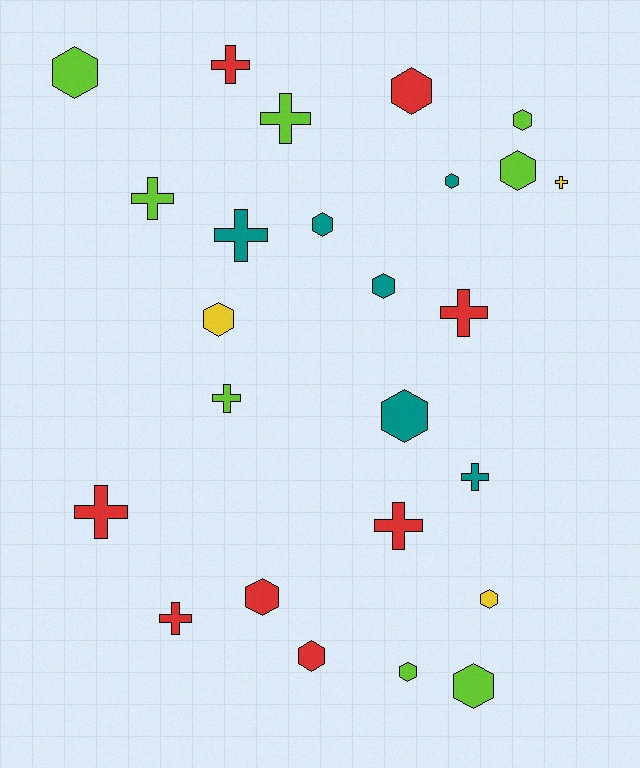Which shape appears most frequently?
Hexagon, with 14 objects.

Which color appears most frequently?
Red, with 8 objects.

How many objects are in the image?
There are 25 objects.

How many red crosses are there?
There are 5 red crosses.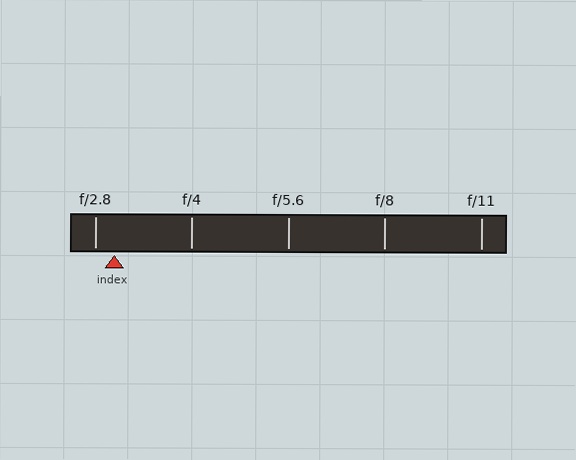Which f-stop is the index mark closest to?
The index mark is closest to f/2.8.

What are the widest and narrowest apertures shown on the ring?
The widest aperture shown is f/2.8 and the narrowest is f/11.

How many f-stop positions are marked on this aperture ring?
There are 5 f-stop positions marked.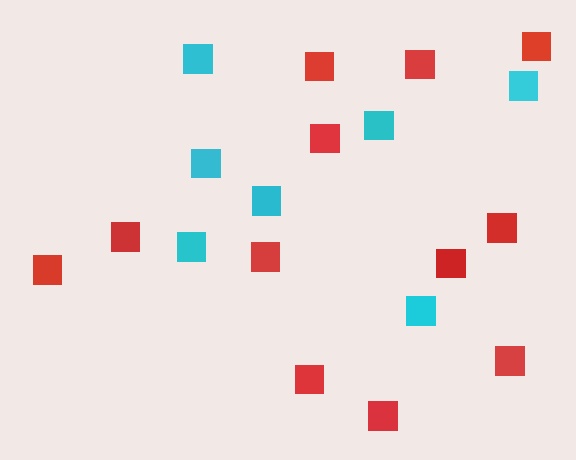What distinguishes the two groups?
There are 2 groups: one group of red squares (12) and one group of cyan squares (7).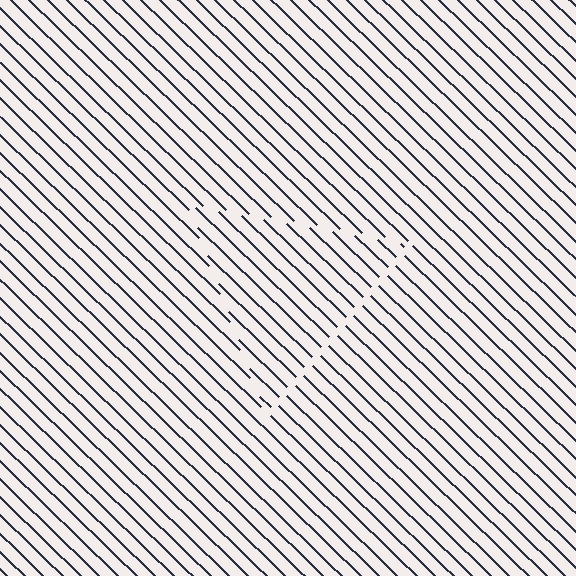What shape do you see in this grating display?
An illusory triangle. The interior of the shape contains the same grating, shifted by half a period — the contour is defined by the phase discontinuity where line-ends from the inner and outer gratings abut.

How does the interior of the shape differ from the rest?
The interior of the shape contains the same grating, shifted by half a period — the contour is defined by the phase discontinuity where line-ends from the inner and outer gratings abut.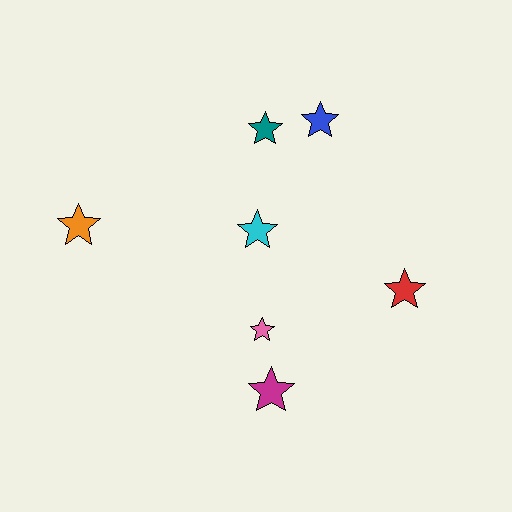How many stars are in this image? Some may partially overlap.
There are 7 stars.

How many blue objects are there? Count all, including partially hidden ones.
There is 1 blue object.